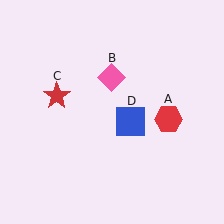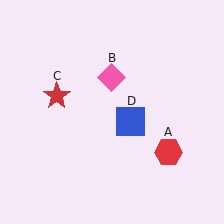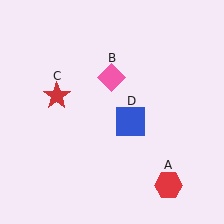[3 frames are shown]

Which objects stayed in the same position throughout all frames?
Pink diamond (object B) and red star (object C) and blue square (object D) remained stationary.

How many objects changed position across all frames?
1 object changed position: red hexagon (object A).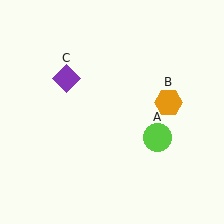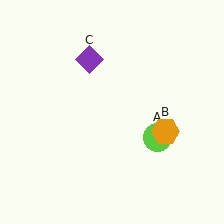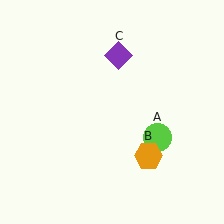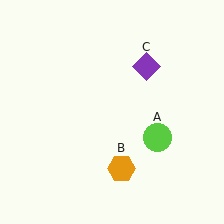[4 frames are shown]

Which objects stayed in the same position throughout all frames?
Lime circle (object A) remained stationary.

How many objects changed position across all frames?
2 objects changed position: orange hexagon (object B), purple diamond (object C).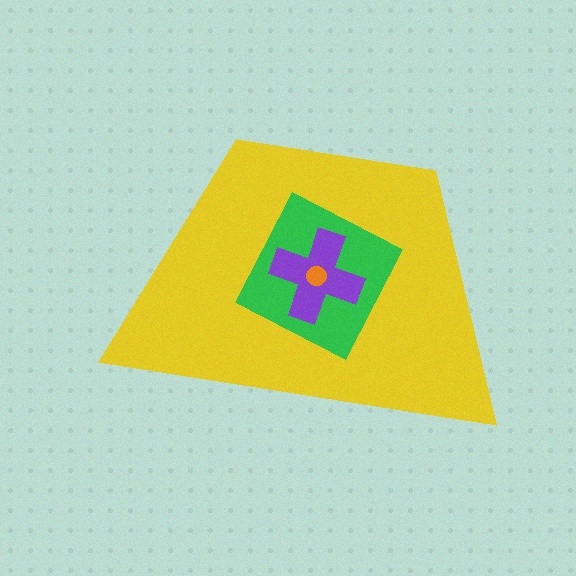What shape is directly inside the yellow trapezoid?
The green diamond.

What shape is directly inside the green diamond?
The purple cross.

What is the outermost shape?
The yellow trapezoid.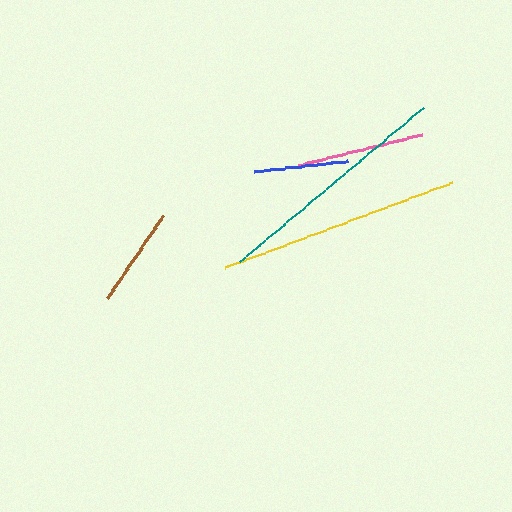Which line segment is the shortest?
The blue line is the shortest at approximately 95 pixels.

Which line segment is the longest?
The yellow line is the longest at approximately 243 pixels.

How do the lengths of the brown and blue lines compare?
The brown and blue lines are approximately the same length.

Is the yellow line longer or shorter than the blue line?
The yellow line is longer than the blue line.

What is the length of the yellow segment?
The yellow segment is approximately 243 pixels long.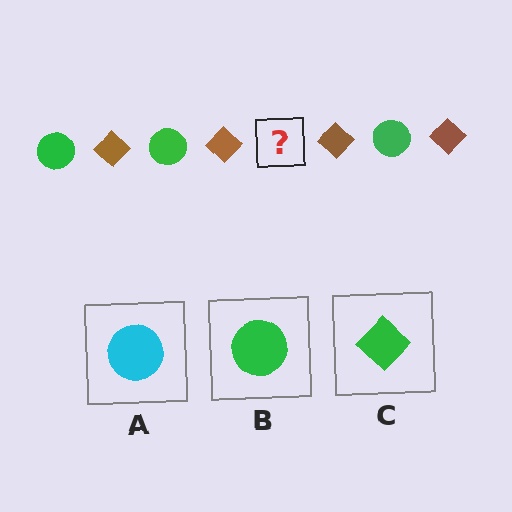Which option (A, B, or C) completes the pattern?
B.